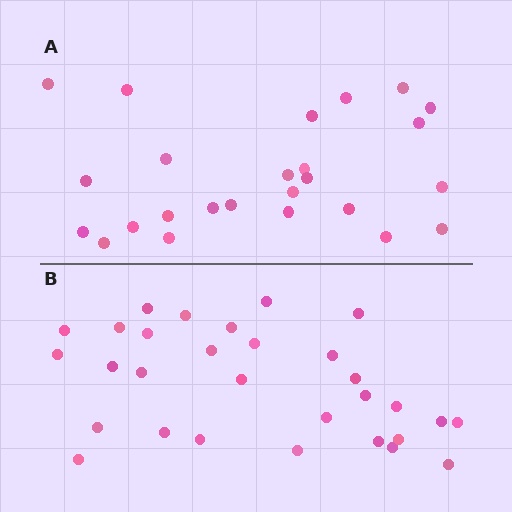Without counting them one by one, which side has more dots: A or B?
Region B (the bottom region) has more dots.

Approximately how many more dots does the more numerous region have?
Region B has about 5 more dots than region A.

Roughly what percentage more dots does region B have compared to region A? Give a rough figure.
About 20% more.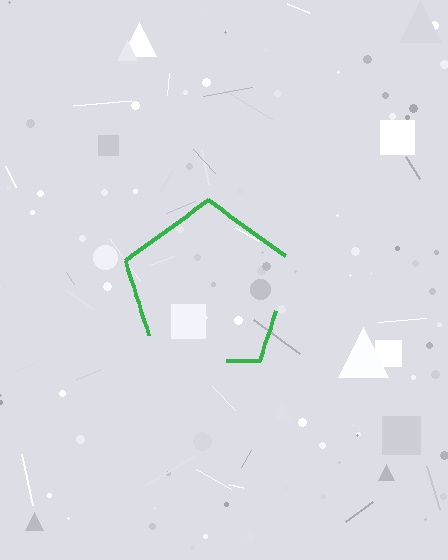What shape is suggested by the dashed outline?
The dashed outline suggests a pentagon.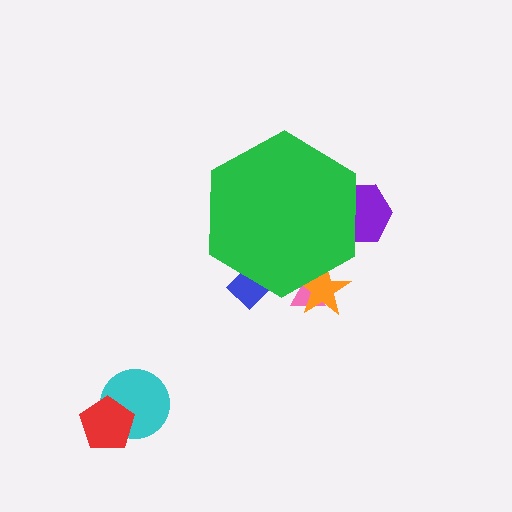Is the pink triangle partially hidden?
Yes, the pink triangle is partially hidden behind the green hexagon.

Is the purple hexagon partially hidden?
Yes, the purple hexagon is partially hidden behind the green hexagon.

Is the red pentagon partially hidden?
No, the red pentagon is fully visible.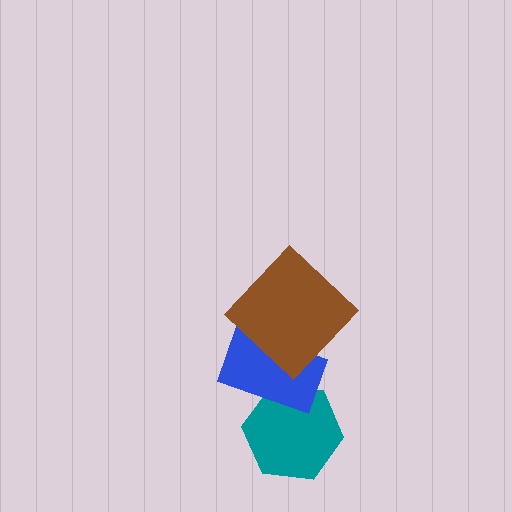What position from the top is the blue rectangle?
The blue rectangle is 2nd from the top.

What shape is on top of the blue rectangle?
The brown diamond is on top of the blue rectangle.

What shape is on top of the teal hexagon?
The blue rectangle is on top of the teal hexagon.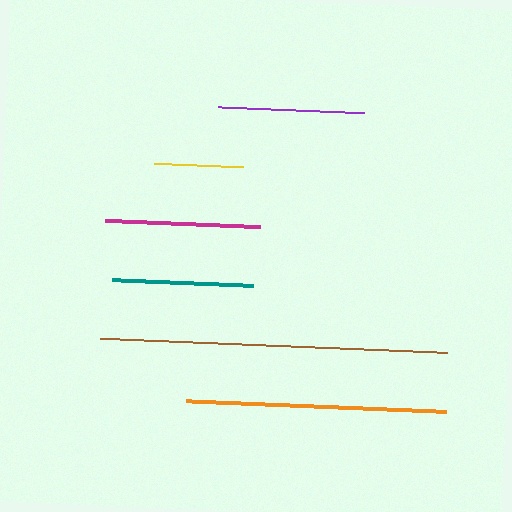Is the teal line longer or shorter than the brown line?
The brown line is longer than the teal line.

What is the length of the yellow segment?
The yellow segment is approximately 88 pixels long.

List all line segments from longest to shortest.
From longest to shortest: brown, orange, magenta, purple, teal, yellow.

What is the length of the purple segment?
The purple segment is approximately 146 pixels long.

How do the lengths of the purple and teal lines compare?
The purple and teal lines are approximately the same length.